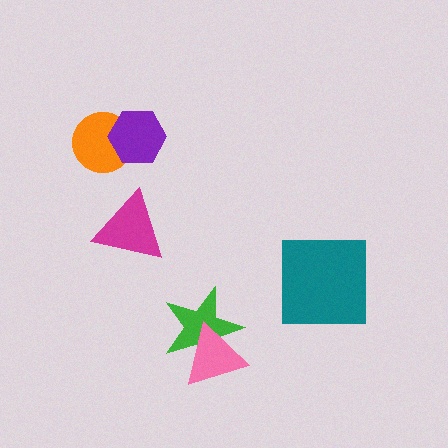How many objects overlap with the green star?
1 object overlaps with the green star.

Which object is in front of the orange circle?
The purple hexagon is in front of the orange circle.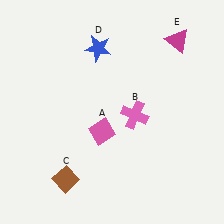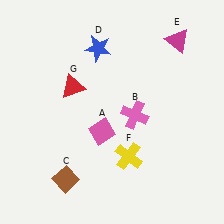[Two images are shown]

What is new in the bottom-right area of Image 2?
A yellow cross (F) was added in the bottom-right area of Image 2.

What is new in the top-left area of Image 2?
A red triangle (G) was added in the top-left area of Image 2.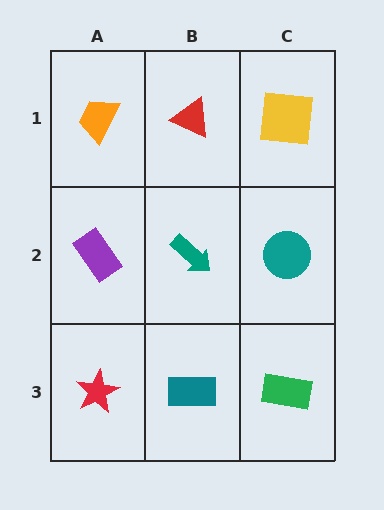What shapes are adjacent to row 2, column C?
A yellow square (row 1, column C), a green rectangle (row 3, column C), a teal arrow (row 2, column B).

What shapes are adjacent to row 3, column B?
A teal arrow (row 2, column B), a red star (row 3, column A), a green rectangle (row 3, column C).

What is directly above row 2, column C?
A yellow square.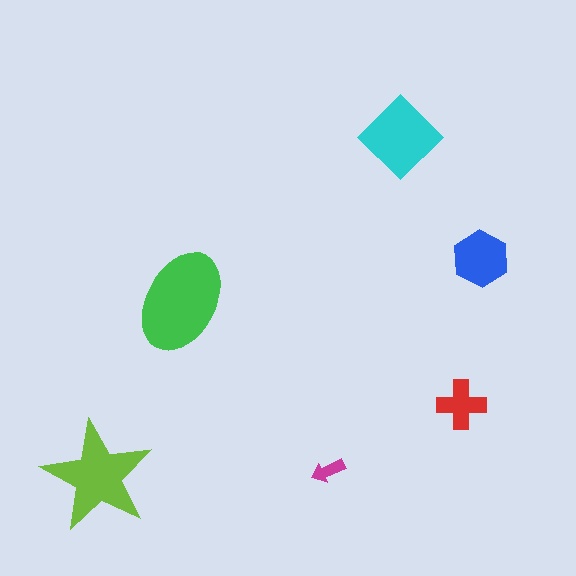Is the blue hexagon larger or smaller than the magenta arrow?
Larger.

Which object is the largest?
The green ellipse.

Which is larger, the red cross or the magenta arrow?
The red cross.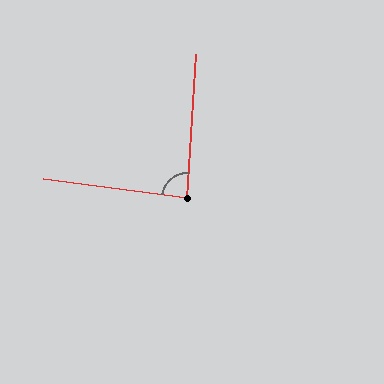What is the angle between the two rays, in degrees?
Approximately 86 degrees.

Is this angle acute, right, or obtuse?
It is approximately a right angle.